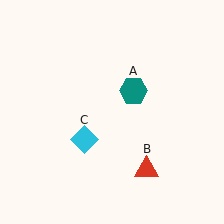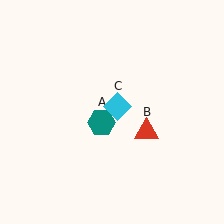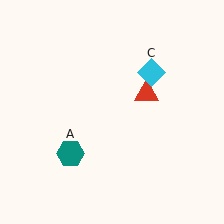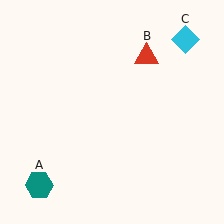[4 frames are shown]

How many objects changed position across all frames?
3 objects changed position: teal hexagon (object A), red triangle (object B), cyan diamond (object C).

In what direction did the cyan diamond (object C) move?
The cyan diamond (object C) moved up and to the right.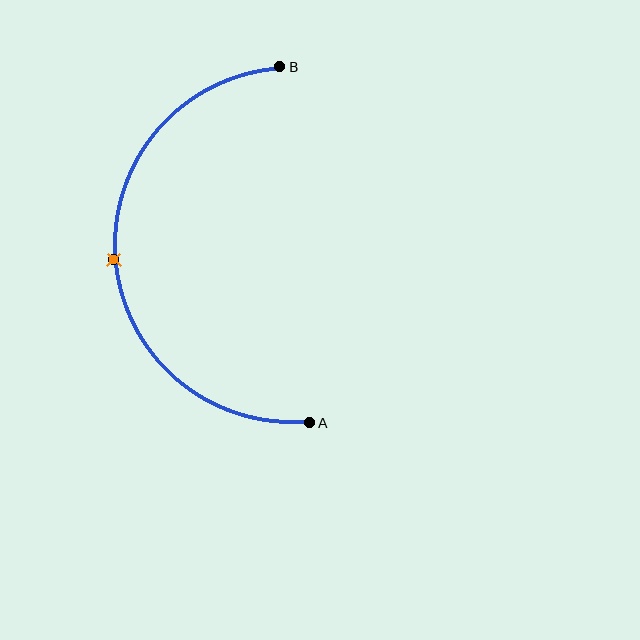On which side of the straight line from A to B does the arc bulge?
The arc bulges to the left of the straight line connecting A and B.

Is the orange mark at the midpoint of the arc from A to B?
Yes. The orange mark lies on the arc at equal arc-length from both A and B — it is the arc midpoint.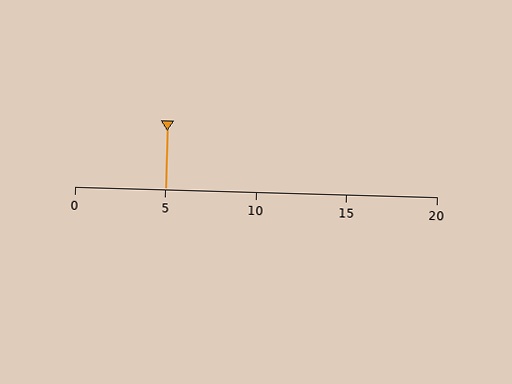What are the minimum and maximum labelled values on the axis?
The axis runs from 0 to 20.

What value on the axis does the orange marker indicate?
The marker indicates approximately 5.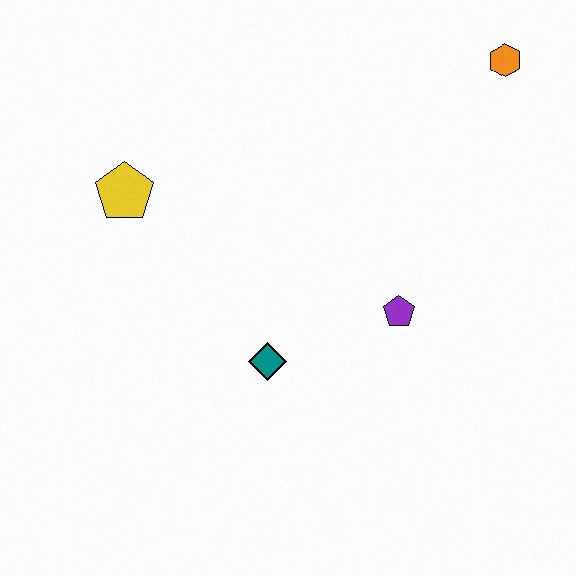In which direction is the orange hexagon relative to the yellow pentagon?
The orange hexagon is to the right of the yellow pentagon.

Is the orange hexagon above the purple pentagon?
Yes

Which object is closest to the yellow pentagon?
The teal diamond is closest to the yellow pentagon.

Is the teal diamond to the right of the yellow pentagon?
Yes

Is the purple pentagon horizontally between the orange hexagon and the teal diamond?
Yes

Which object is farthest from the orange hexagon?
The yellow pentagon is farthest from the orange hexagon.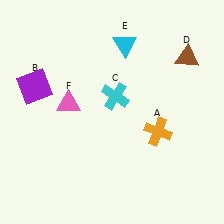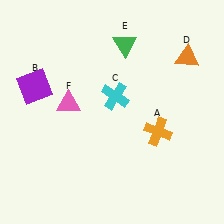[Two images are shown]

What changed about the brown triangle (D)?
In Image 1, D is brown. In Image 2, it changed to orange.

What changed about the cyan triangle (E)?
In Image 1, E is cyan. In Image 2, it changed to green.